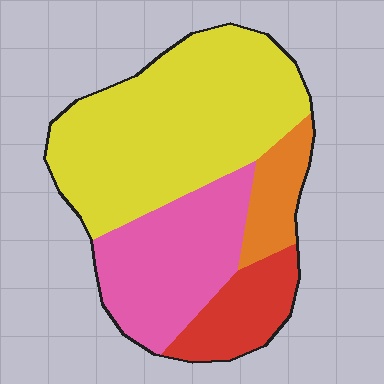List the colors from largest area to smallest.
From largest to smallest: yellow, pink, red, orange.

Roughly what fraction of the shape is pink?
Pink covers around 25% of the shape.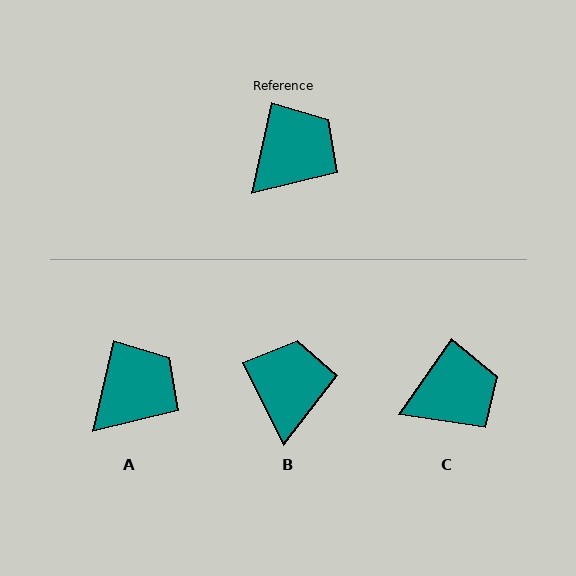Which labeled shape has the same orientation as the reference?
A.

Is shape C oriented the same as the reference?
No, it is off by about 22 degrees.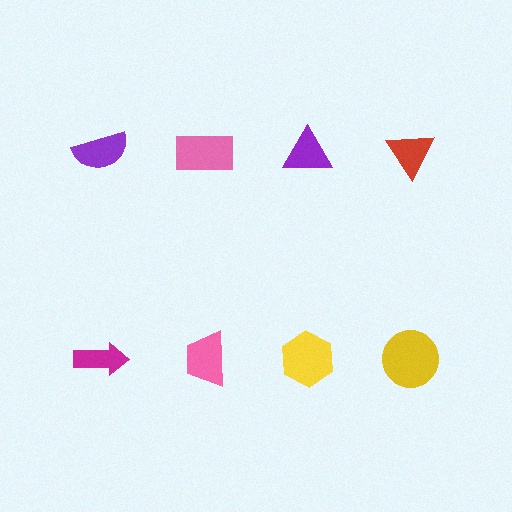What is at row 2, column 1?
A magenta arrow.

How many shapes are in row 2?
4 shapes.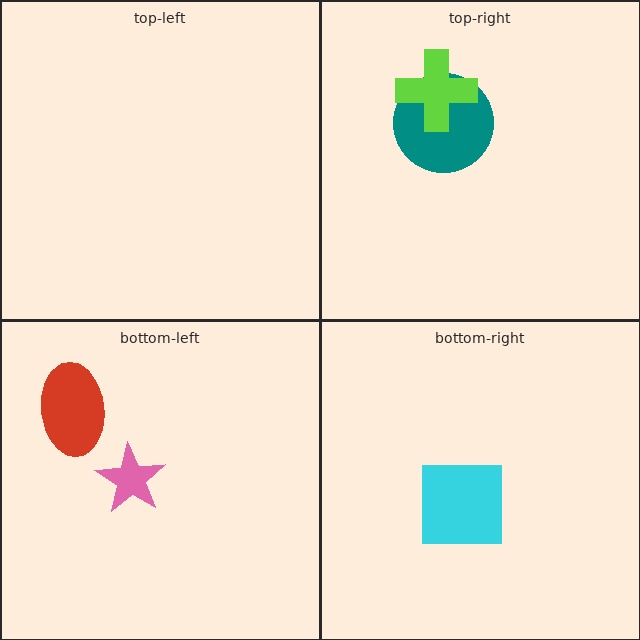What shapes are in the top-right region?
The teal circle, the lime cross.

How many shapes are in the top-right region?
2.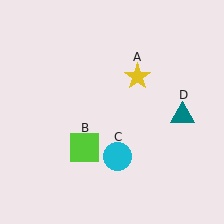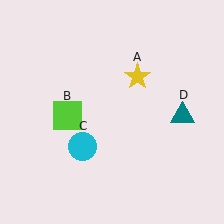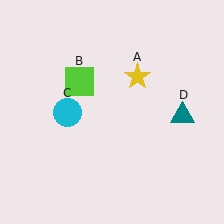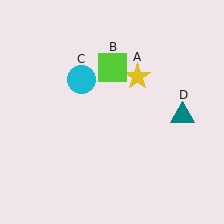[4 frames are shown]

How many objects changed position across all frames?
2 objects changed position: lime square (object B), cyan circle (object C).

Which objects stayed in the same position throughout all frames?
Yellow star (object A) and teal triangle (object D) remained stationary.